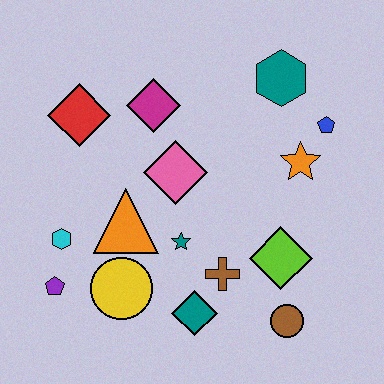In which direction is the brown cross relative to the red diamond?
The brown cross is below the red diamond.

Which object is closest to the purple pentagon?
The cyan hexagon is closest to the purple pentagon.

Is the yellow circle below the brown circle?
No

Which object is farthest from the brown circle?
The red diamond is farthest from the brown circle.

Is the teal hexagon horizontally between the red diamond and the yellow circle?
No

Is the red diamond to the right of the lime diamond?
No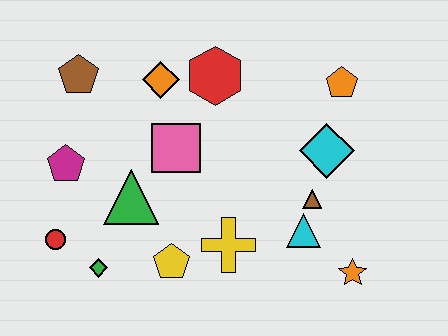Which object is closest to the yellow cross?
The yellow pentagon is closest to the yellow cross.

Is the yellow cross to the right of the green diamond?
Yes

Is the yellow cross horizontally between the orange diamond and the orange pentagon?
Yes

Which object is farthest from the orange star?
The brown pentagon is farthest from the orange star.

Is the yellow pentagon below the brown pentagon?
Yes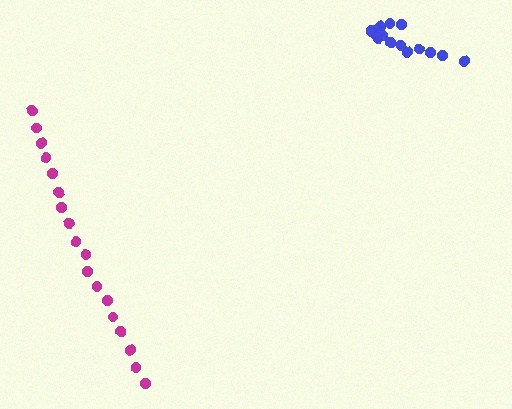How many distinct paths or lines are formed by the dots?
There are 2 distinct paths.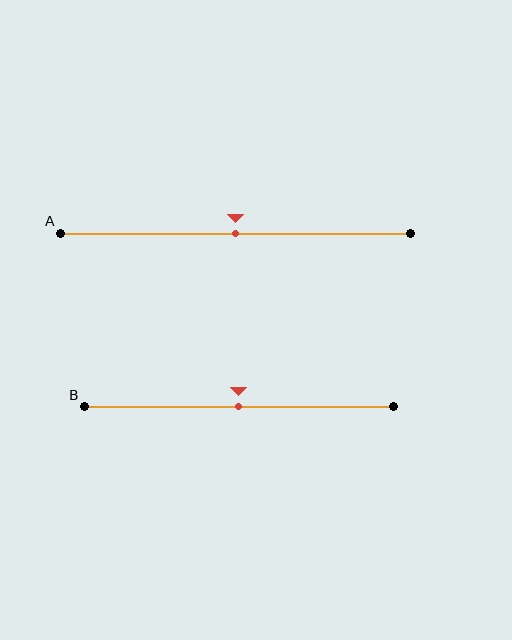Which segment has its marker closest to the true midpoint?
Segment A has its marker closest to the true midpoint.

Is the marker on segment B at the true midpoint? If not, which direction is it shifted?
Yes, the marker on segment B is at the true midpoint.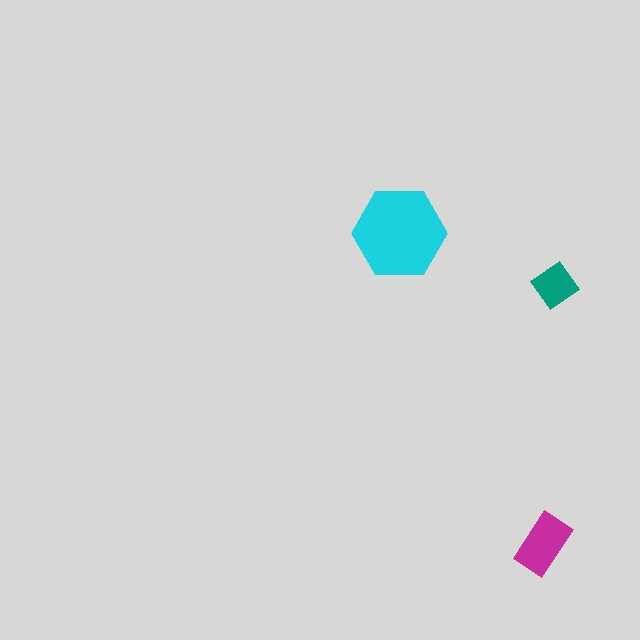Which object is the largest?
The cyan hexagon.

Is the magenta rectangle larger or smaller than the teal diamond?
Larger.